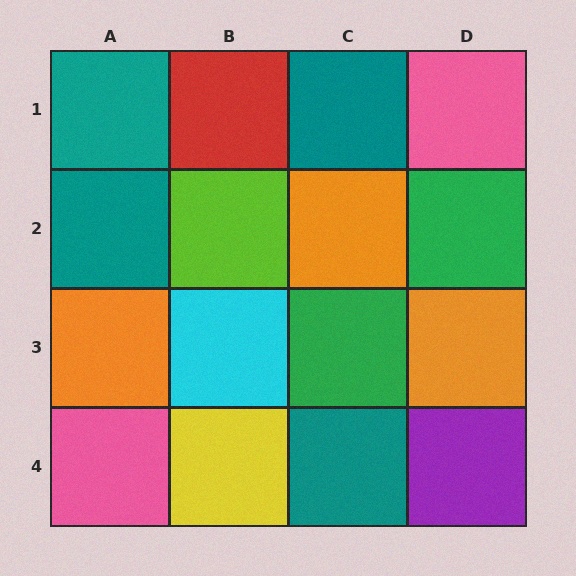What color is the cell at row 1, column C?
Teal.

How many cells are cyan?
1 cell is cyan.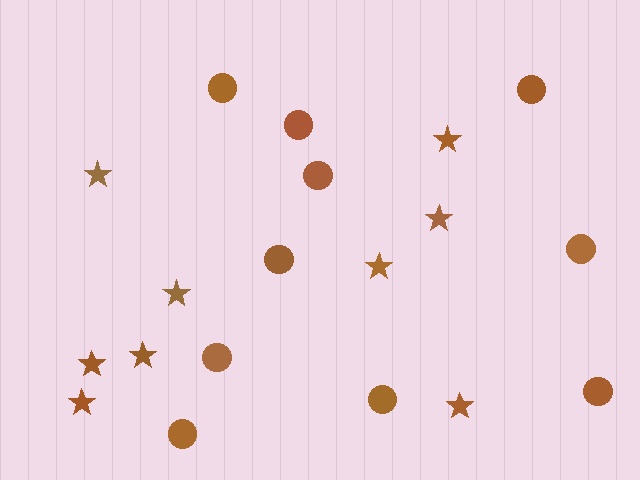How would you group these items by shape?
There are 2 groups: one group of stars (9) and one group of circles (10).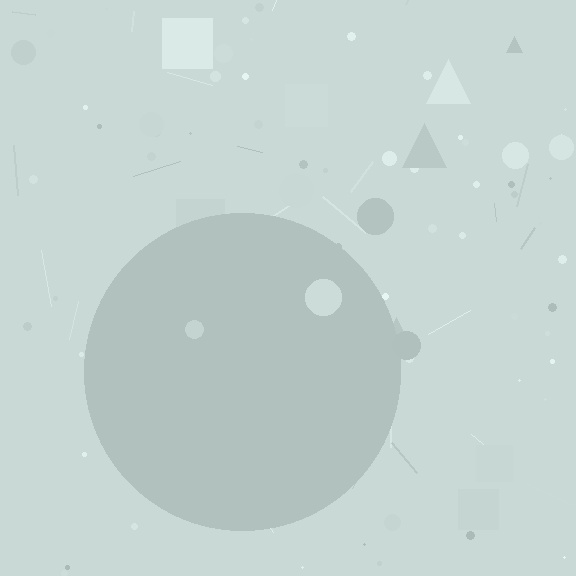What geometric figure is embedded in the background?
A circle is embedded in the background.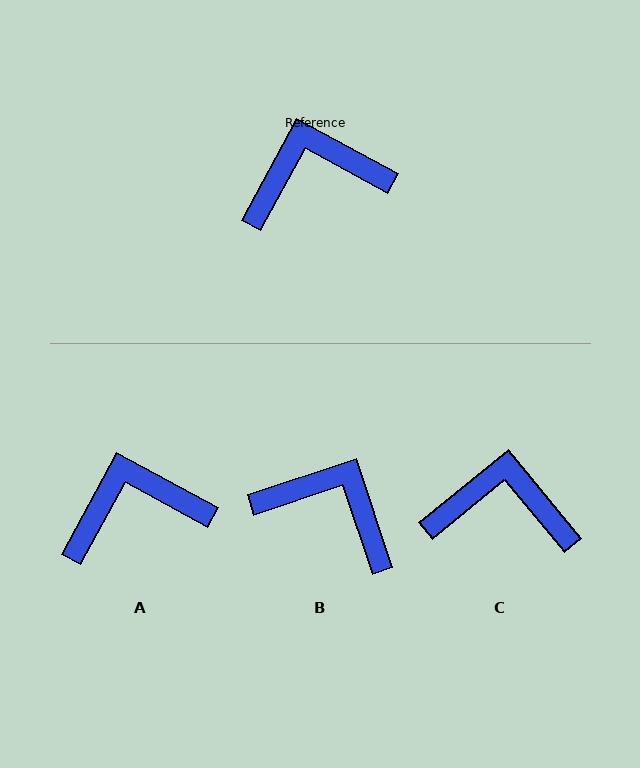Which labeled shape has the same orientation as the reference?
A.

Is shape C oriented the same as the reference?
No, it is off by about 22 degrees.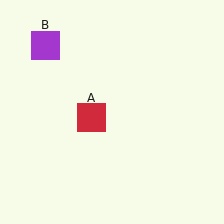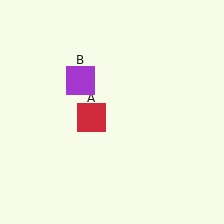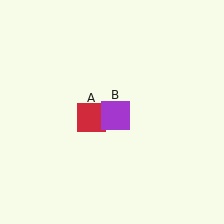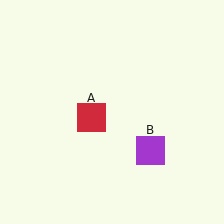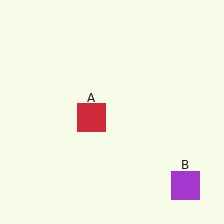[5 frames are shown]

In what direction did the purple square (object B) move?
The purple square (object B) moved down and to the right.